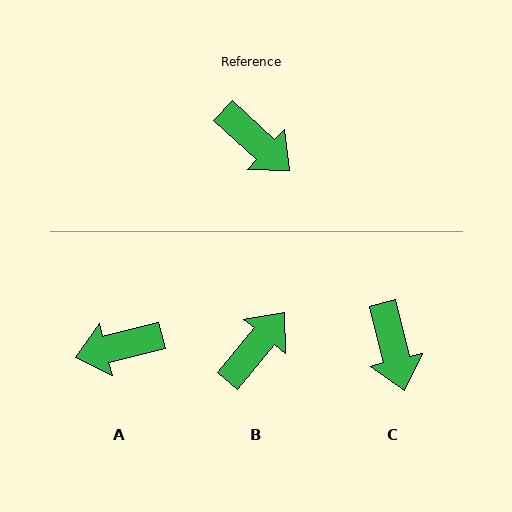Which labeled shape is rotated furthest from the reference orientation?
A, about 124 degrees away.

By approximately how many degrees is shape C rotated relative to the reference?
Approximately 34 degrees clockwise.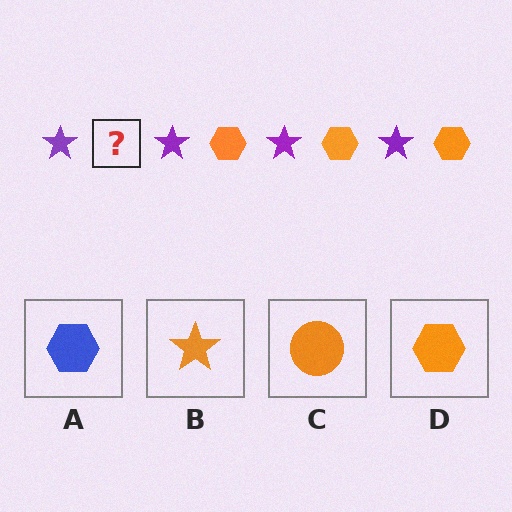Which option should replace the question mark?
Option D.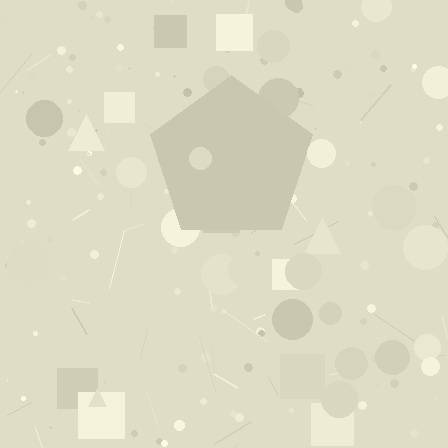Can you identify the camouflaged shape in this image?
The camouflaged shape is a pentagon.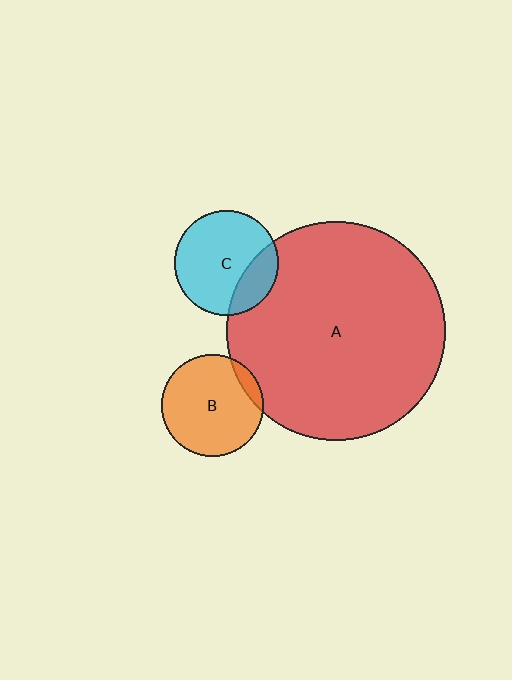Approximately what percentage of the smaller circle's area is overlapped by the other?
Approximately 10%.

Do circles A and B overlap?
Yes.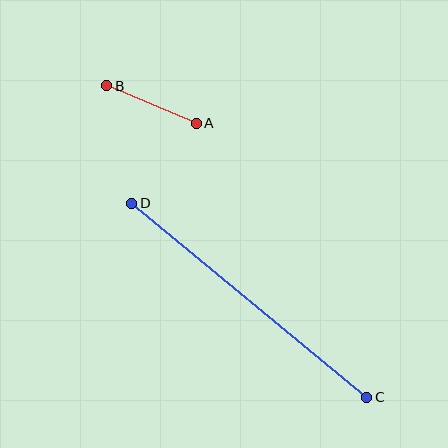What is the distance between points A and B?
The distance is approximately 97 pixels.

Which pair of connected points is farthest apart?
Points C and D are farthest apart.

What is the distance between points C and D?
The distance is approximately 305 pixels.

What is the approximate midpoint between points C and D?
The midpoint is at approximately (249, 300) pixels.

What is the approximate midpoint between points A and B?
The midpoint is at approximately (151, 105) pixels.